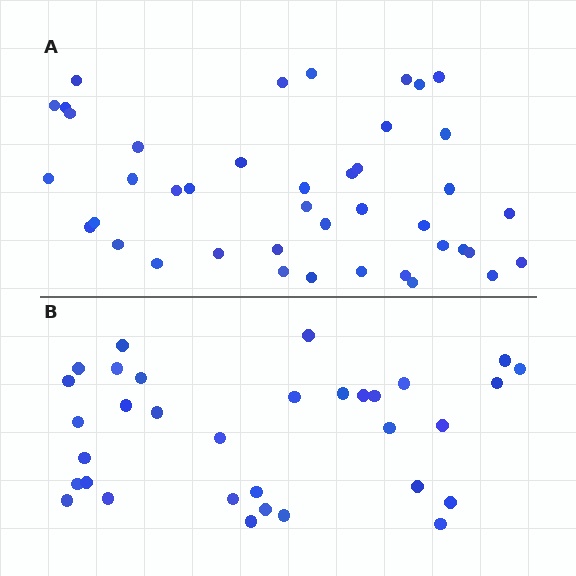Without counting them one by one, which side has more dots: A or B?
Region A (the top region) has more dots.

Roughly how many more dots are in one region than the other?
Region A has roughly 8 or so more dots than region B.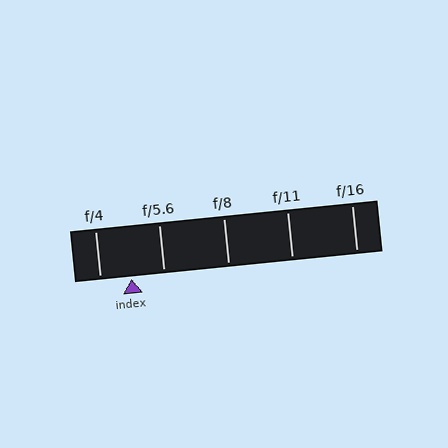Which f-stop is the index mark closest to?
The index mark is closest to f/4.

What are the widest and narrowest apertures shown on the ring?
The widest aperture shown is f/4 and the narrowest is f/16.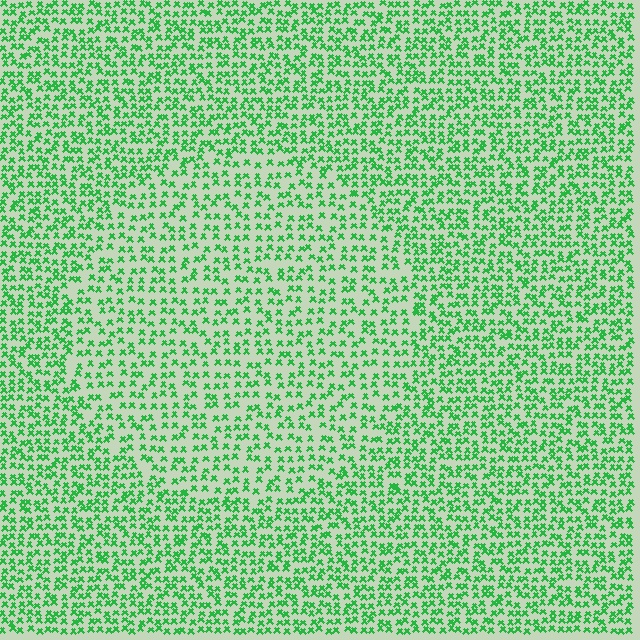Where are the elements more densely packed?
The elements are more densely packed outside the circle boundary.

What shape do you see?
I see a circle.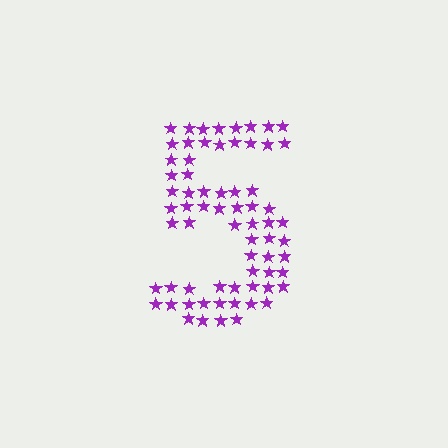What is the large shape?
The large shape is the digit 5.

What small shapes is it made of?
It is made of small stars.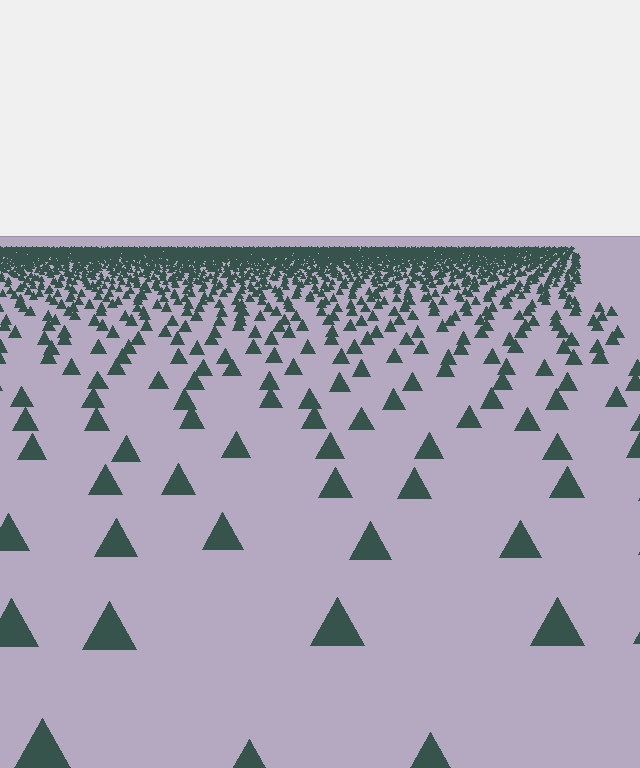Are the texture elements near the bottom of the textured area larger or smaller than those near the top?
Larger. Near the bottom, elements are closer to the viewer and appear at a bigger on-screen size.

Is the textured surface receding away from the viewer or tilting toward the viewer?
The surface is receding away from the viewer. Texture elements get smaller and denser toward the top.